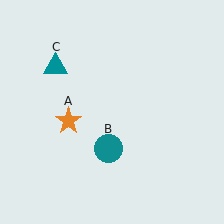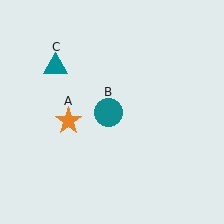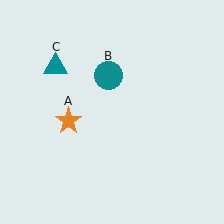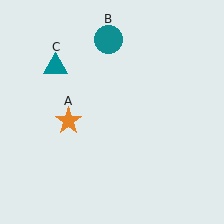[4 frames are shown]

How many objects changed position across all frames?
1 object changed position: teal circle (object B).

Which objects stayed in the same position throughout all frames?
Orange star (object A) and teal triangle (object C) remained stationary.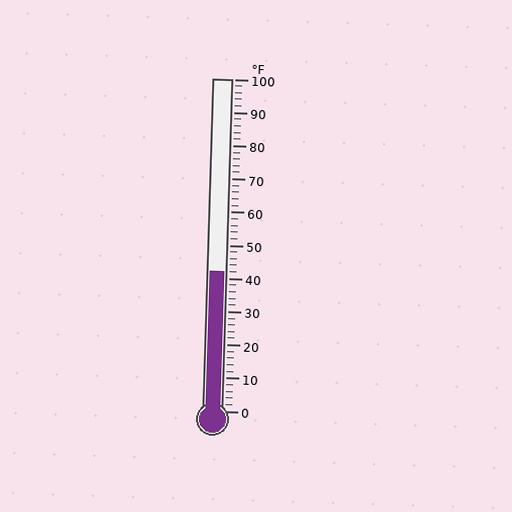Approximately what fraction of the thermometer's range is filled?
The thermometer is filled to approximately 40% of its range.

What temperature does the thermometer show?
The thermometer shows approximately 42°F.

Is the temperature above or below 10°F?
The temperature is above 10°F.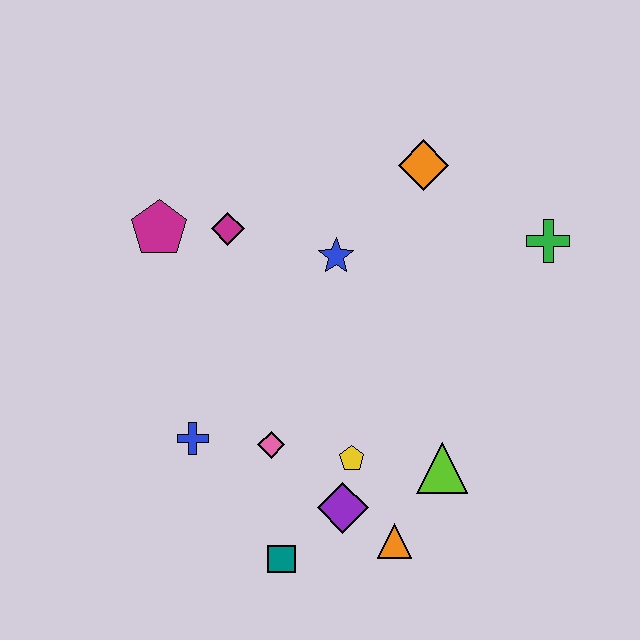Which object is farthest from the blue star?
The teal square is farthest from the blue star.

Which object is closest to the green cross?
The orange diamond is closest to the green cross.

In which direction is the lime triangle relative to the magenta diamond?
The lime triangle is below the magenta diamond.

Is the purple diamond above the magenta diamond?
No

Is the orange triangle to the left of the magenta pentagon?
No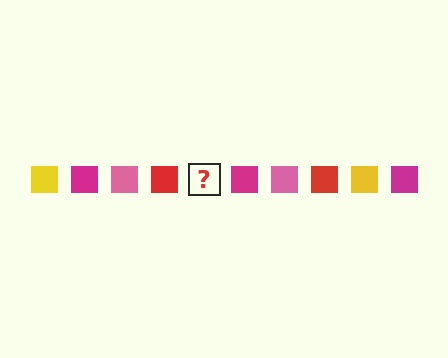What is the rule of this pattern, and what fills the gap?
The rule is that the pattern cycles through yellow, magenta, pink, red squares. The gap should be filled with a yellow square.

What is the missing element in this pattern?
The missing element is a yellow square.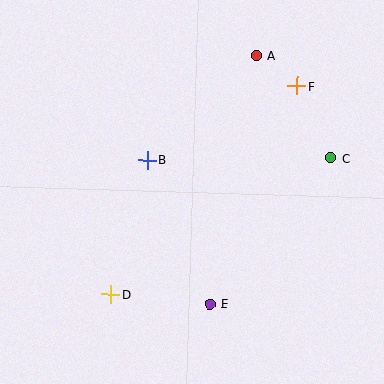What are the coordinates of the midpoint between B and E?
The midpoint between B and E is at (179, 232).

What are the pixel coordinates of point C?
Point C is at (331, 158).